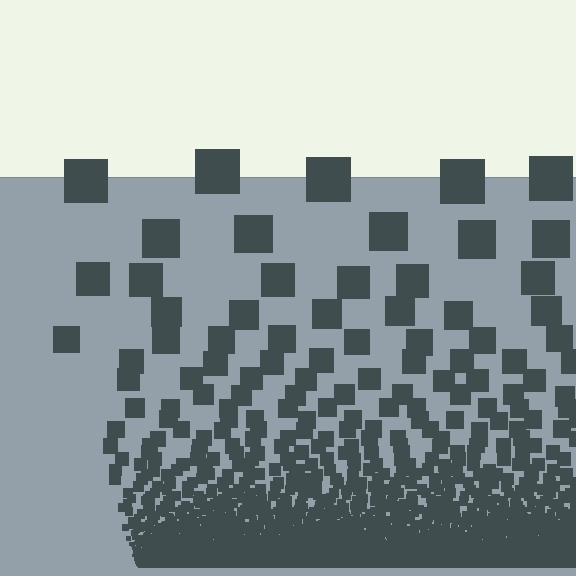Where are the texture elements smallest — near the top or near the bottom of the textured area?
Near the bottom.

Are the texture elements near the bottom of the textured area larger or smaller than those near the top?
Smaller. The gradient is inverted — elements near the bottom are smaller and denser.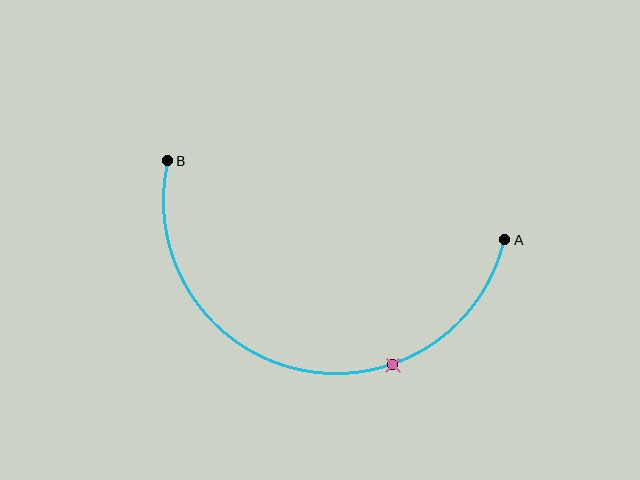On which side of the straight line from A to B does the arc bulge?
The arc bulges below the straight line connecting A and B.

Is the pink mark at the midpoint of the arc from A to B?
No. The pink mark lies on the arc but is closer to endpoint A. The arc midpoint would be at the point on the curve equidistant along the arc from both A and B.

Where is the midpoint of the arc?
The arc midpoint is the point on the curve farthest from the straight line joining A and B. It sits below that line.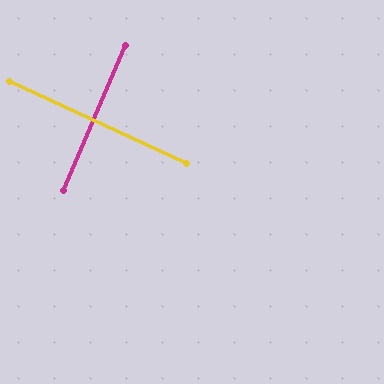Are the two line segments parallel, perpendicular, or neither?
Perpendicular — they meet at approximately 88°.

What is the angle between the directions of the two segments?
Approximately 88 degrees.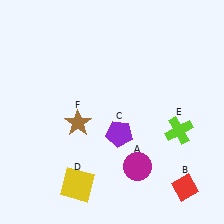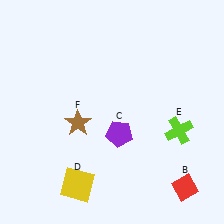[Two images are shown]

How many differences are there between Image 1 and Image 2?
There is 1 difference between the two images.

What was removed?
The magenta circle (A) was removed in Image 2.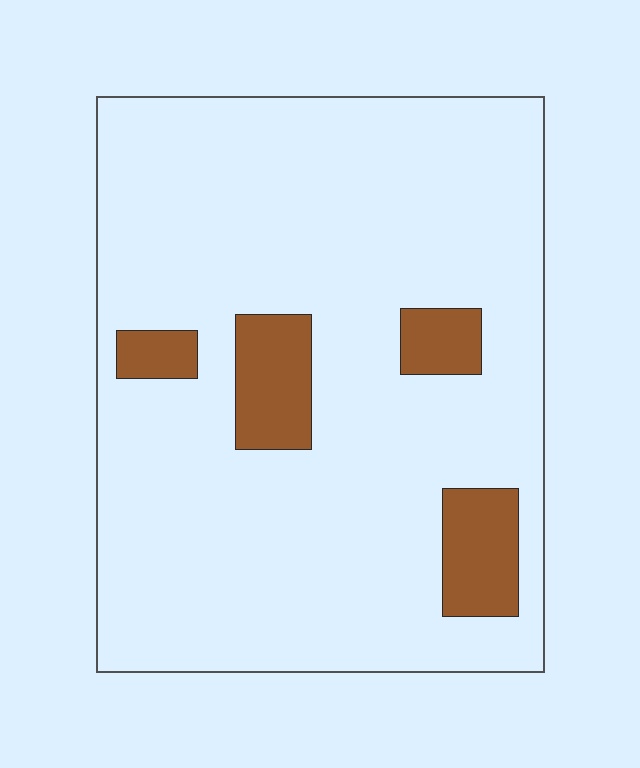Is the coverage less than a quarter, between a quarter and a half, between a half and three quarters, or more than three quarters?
Less than a quarter.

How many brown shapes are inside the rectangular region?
4.